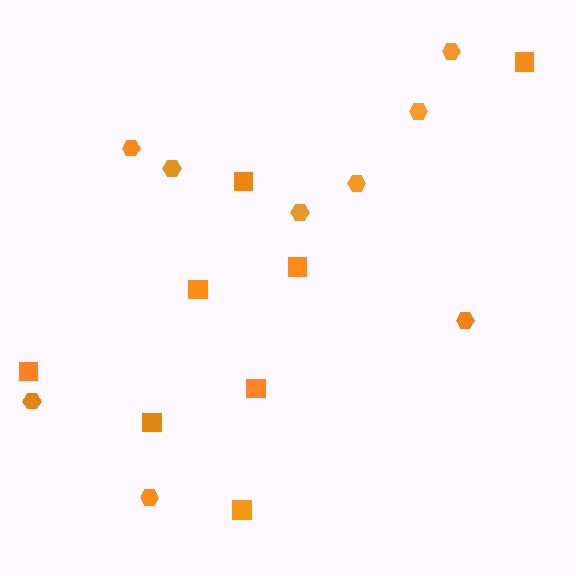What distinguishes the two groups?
There are 2 groups: one group of squares (8) and one group of hexagons (9).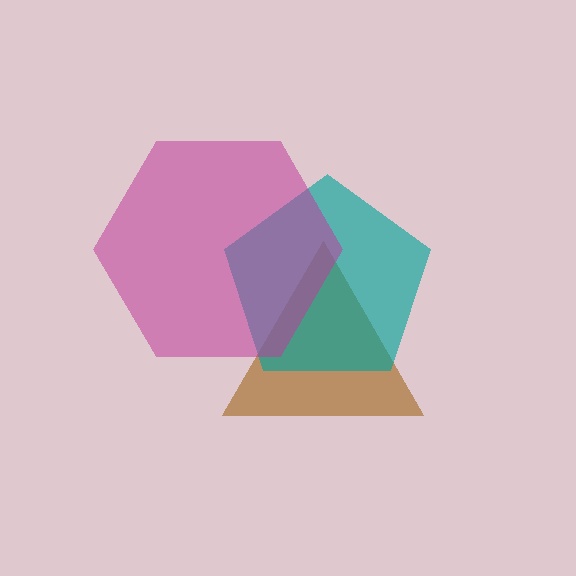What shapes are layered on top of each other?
The layered shapes are: a brown triangle, a teal pentagon, a magenta hexagon.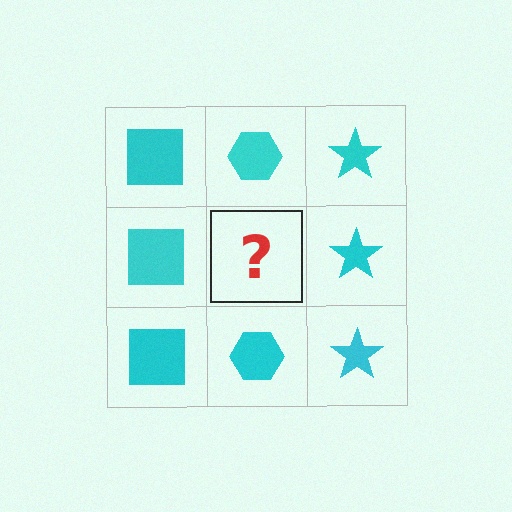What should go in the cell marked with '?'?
The missing cell should contain a cyan hexagon.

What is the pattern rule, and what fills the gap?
The rule is that each column has a consistent shape. The gap should be filled with a cyan hexagon.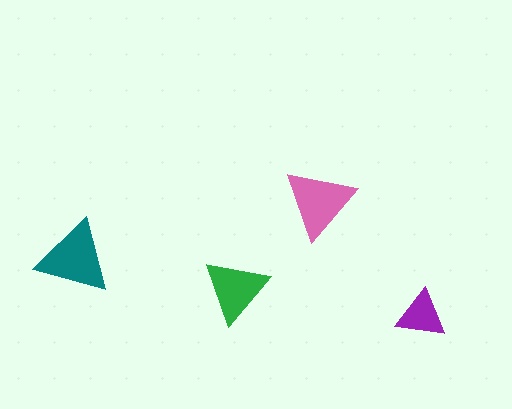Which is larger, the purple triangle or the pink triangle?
The pink one.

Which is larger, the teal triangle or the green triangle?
The teal one.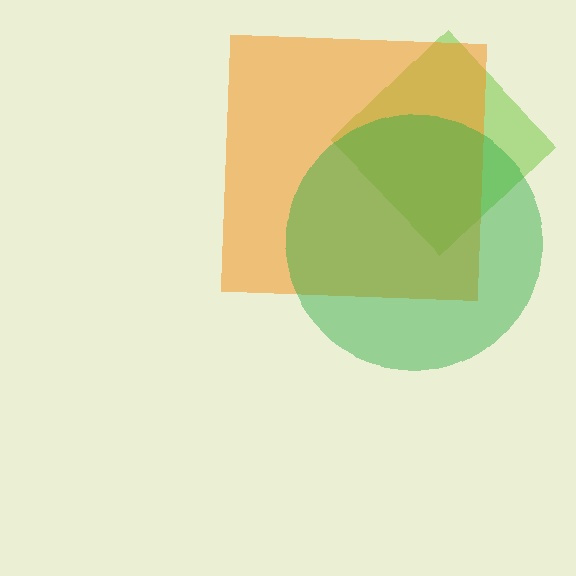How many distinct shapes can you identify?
There are 3 distinct shapes: a lime diamond, an orange square, a green circle.